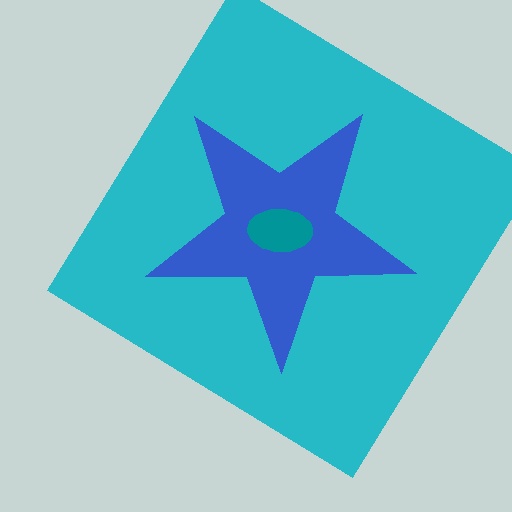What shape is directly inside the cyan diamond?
The blue star.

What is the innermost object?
The teal ellipse.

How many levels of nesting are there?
3.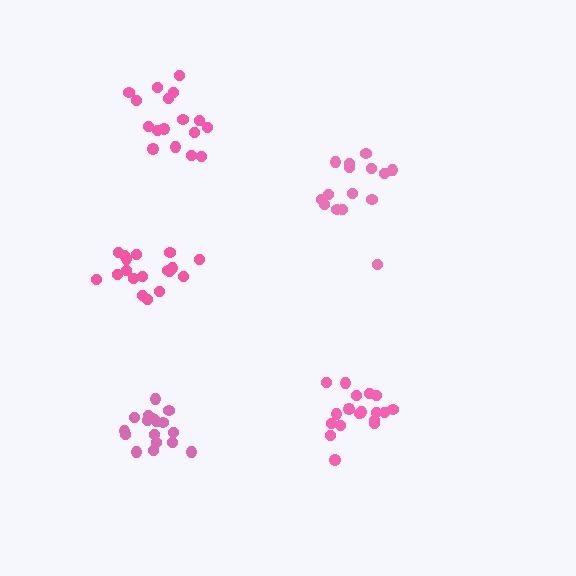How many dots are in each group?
Group 1: 19 dots, Group 2: 18 dots, Group 3: 15 dots, Group 4: 17 dots, Group 5: 17 dots (86 total).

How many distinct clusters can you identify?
There are 5 distinct clusters.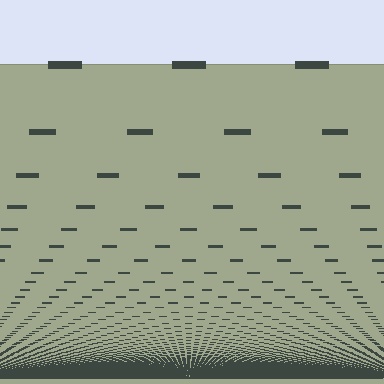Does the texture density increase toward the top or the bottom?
Density increases toward the bottom.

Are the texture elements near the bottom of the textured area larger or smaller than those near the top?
Smaller. The gradient is inverted — elements near the bottom are smaller and denser.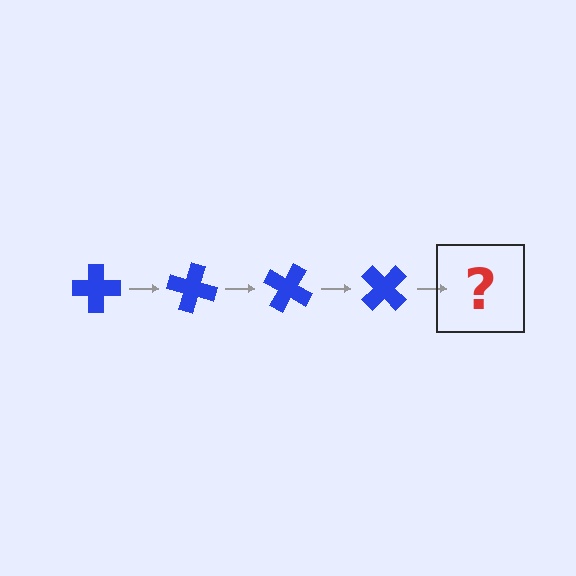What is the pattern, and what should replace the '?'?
The pattern is that the cross rotates 15 degrees each step. The '?' should be a blue cross rotated 60 degrees.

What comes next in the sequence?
The next element should be a blue cross rotated 60 degrees.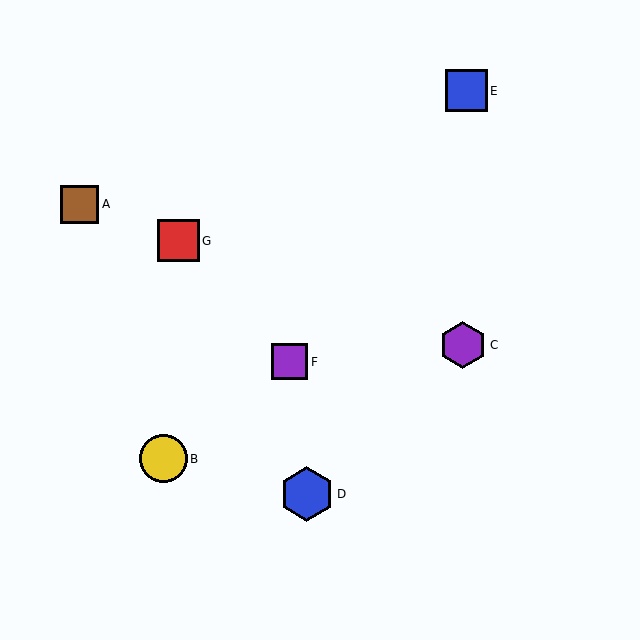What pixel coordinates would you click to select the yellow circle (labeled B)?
Click at (163, 459) to select the yellow circle B.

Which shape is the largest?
The blue hexagon (labeled D) is the largest.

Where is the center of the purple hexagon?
The center of the purple hexagon is at (463, 345).